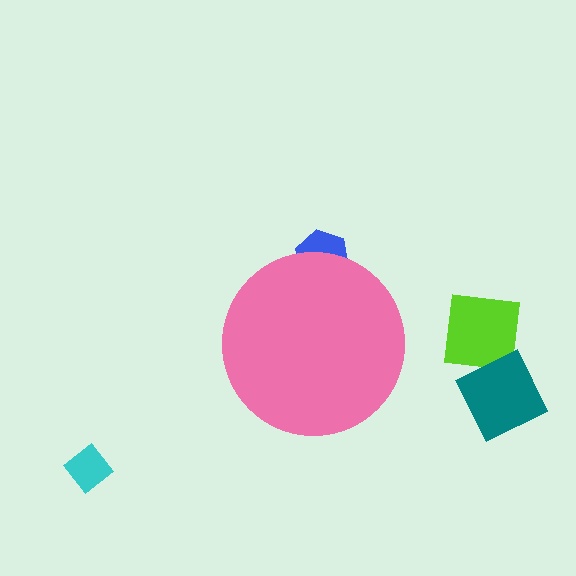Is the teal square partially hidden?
No, the teal square is fully visible.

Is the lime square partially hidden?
No, the lime square is fully visible.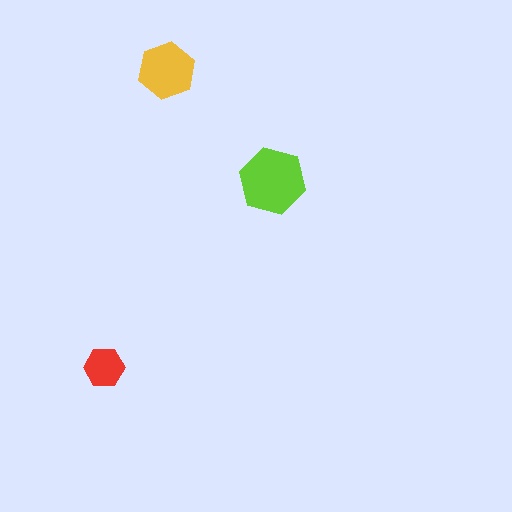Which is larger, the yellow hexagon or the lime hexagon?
The lime one.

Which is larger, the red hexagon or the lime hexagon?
The lime one.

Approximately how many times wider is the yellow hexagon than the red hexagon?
About 1.5 times wider.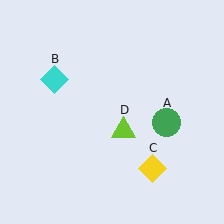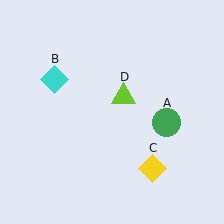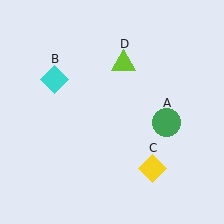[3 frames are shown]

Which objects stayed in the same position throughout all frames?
Green circle (object A) and cyan diamond (object B) and yellow diamond (object C) remained stationary.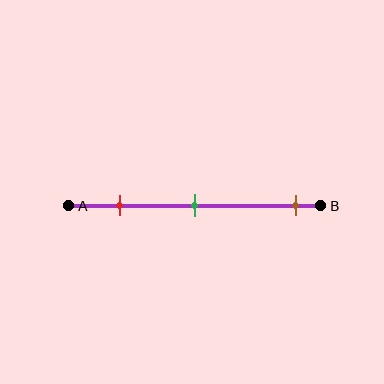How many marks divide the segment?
There are 3 marks dividing the segment.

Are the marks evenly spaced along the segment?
No, the marks are not evenly spaced.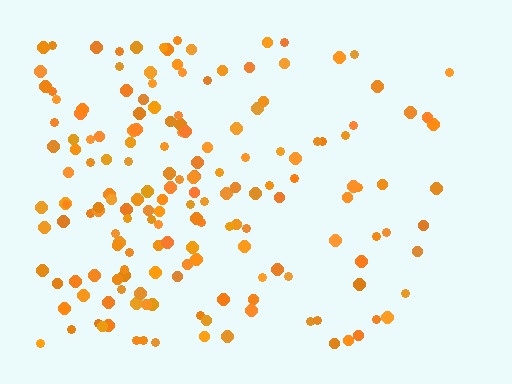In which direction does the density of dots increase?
From right to left, with the left side densest.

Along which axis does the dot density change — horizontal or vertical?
Horizontal.